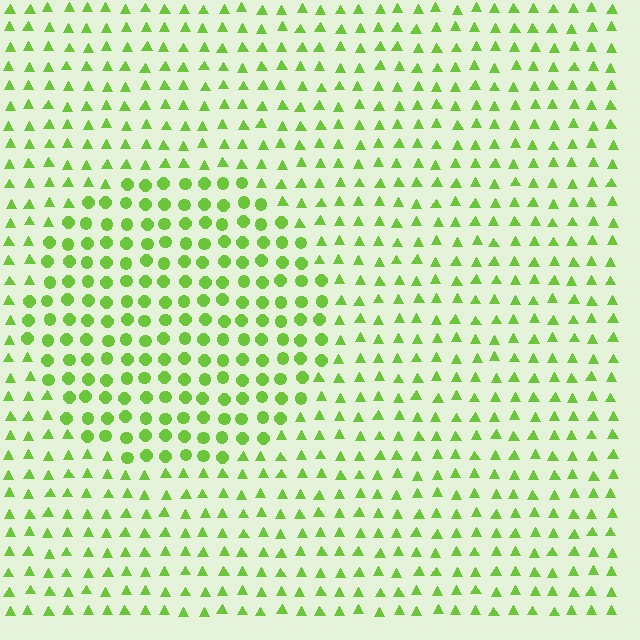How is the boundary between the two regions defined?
The boundary is defined by a change in element shape: circles inside vs. triangles outside. All elements share the same color and spacing.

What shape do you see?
I see a circle.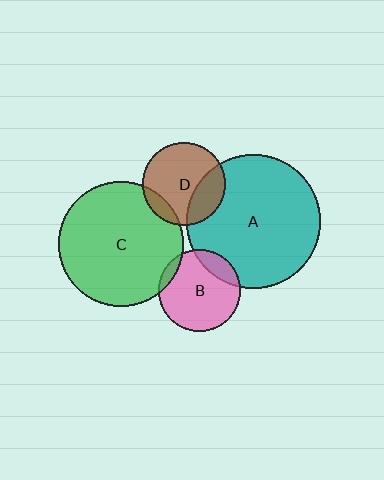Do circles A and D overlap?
Yes.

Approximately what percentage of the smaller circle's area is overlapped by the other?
Approximately 25%.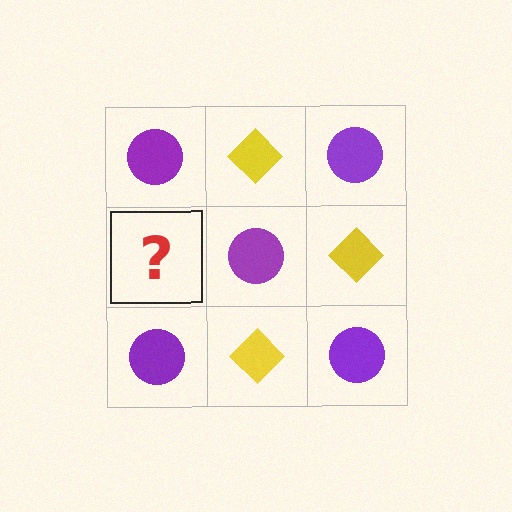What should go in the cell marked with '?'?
The missing cell should contain a yellow diamond.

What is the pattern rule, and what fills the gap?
The rule is that it alternates purple circle and yellow diamond in a checkerboard pattern. The gap should be filled with a yellow diamond.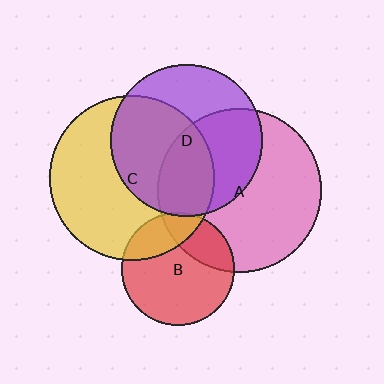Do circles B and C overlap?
Yes.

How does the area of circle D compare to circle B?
Approximately 1.8 times.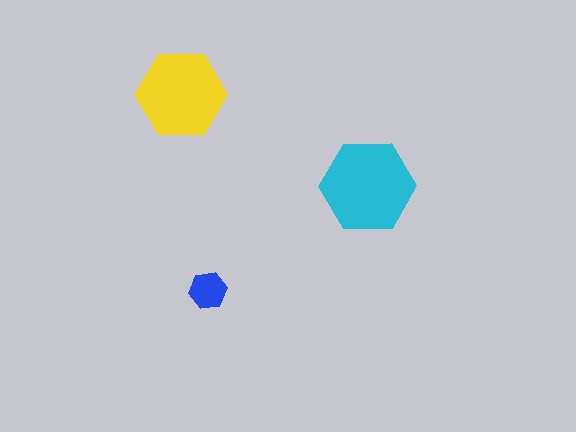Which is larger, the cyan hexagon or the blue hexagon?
The cyan one.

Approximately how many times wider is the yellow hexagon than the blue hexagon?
About 2.5 times wider.